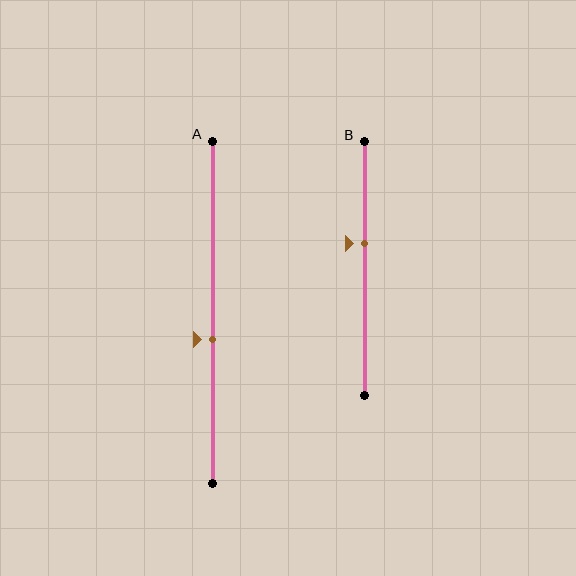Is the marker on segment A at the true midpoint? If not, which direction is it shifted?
No, the marker on segment A is shifted downward by about 8% of the segment length.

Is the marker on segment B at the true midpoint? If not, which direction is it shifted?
No, the marker on segment B is shifted upward by about 10% of the segment length.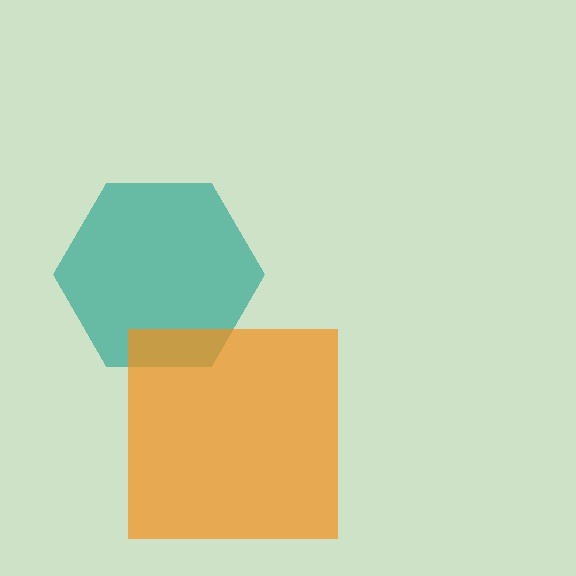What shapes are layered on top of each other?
The layered shapes are: a teal hexagon, an orange square.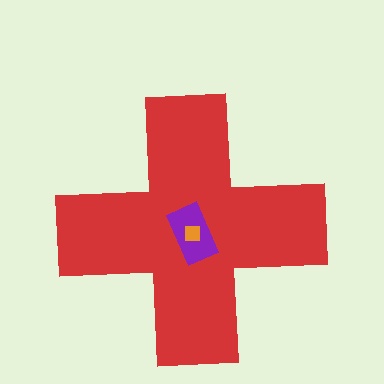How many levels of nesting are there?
3.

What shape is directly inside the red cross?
The purple rectangle.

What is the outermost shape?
The red cross.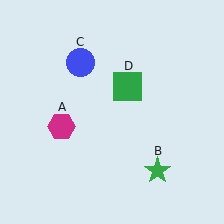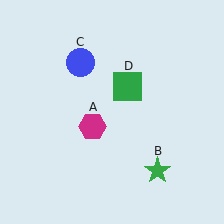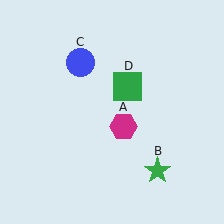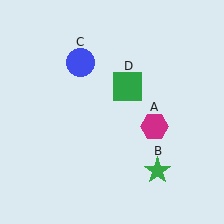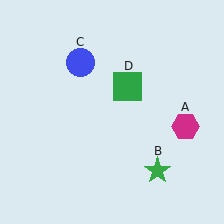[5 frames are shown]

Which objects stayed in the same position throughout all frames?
Green star (object B) and blue circle (object C) and green square (object D) remained stationary.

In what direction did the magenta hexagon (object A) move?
The magenta hexagon (object A) moved right.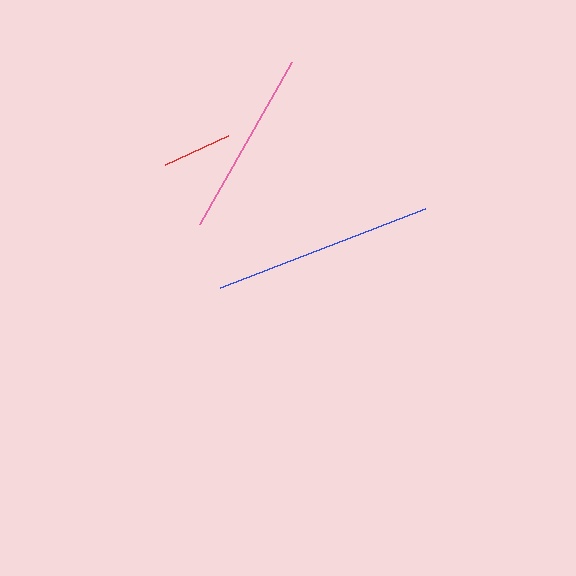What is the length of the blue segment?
The blue segment is approximately 219 pixels long.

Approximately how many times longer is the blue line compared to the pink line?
The blue line is approximately 1.2 times the length of the pink line.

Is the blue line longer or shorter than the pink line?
The blue line is longer than the pink line.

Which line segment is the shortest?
The red line is the shortest at approximately 69 pixels.